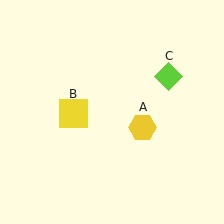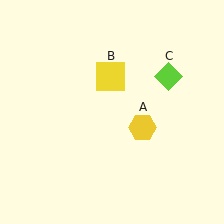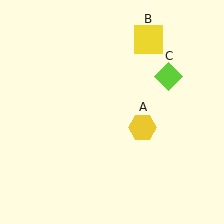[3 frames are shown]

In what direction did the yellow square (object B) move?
The yellow square (object B) moved up and to the right.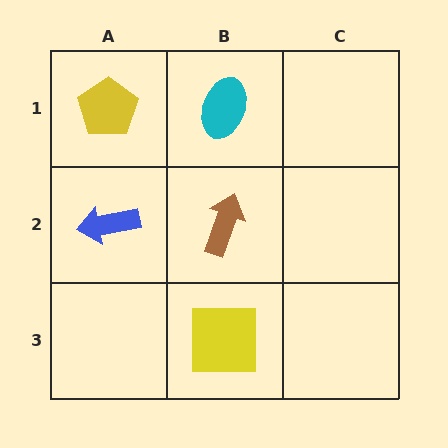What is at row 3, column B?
A yellow square.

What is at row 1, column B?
A cyan ellipse.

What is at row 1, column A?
A yellow pentagon.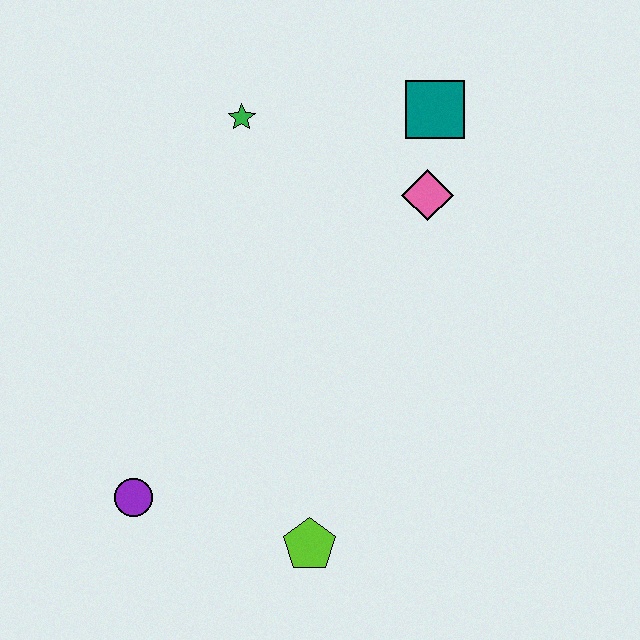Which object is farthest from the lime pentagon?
The teal square is farthest from the lime pentagon.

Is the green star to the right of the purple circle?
Yes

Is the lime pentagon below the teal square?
Yes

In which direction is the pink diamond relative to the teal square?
The pink diamond is below the teal square.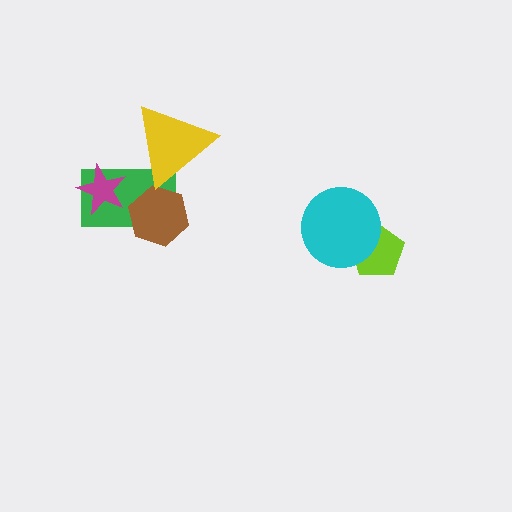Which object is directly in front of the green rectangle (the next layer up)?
The brown hexagon is directly in front of the green rectangle.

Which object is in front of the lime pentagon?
The cyan circle is in front of the lime pentagon.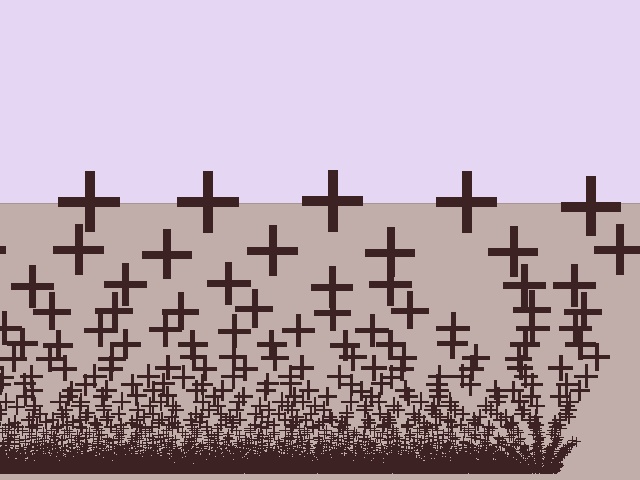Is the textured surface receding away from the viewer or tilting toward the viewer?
The surface appears to tilt toward the viewer. Texture elements get larger and sparser toward the top.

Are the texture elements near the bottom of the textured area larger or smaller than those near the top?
Smaller. The gradient is inverted — elements near the bottom are smaller and denser.